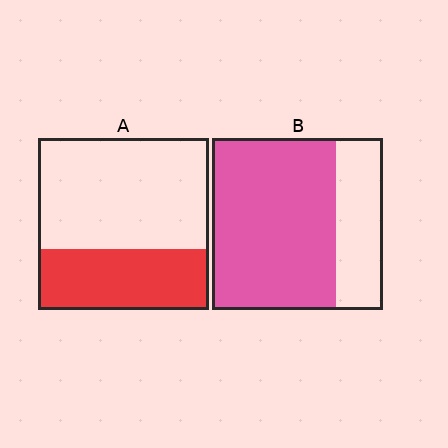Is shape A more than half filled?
No.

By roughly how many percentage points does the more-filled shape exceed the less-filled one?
By roughly 35 percentage points (B over A).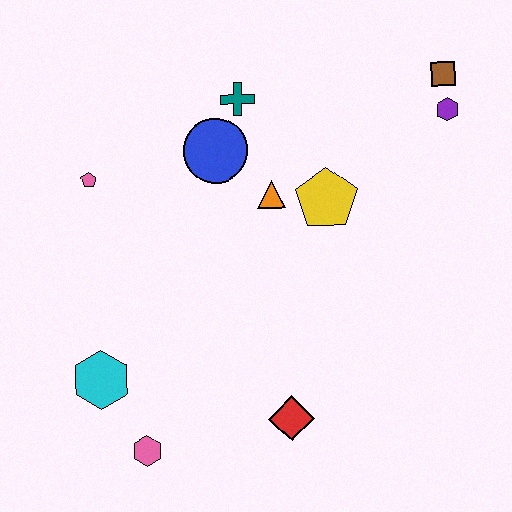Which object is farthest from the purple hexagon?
The pink hexagon is farthest from the purple hexagon.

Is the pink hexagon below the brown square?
Yes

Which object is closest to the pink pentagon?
The blue circle is closest to the pink pentagon.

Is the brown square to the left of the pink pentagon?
No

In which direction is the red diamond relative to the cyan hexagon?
The red diamond is to the right of the cyan hexagon.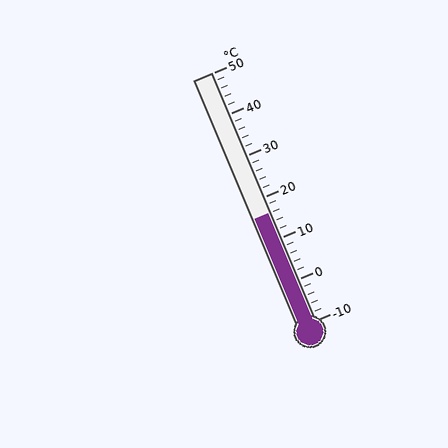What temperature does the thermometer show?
The thermometer shows approximately 16°C.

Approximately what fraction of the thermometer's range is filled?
The thermometer is filled to approximately 45% of its range.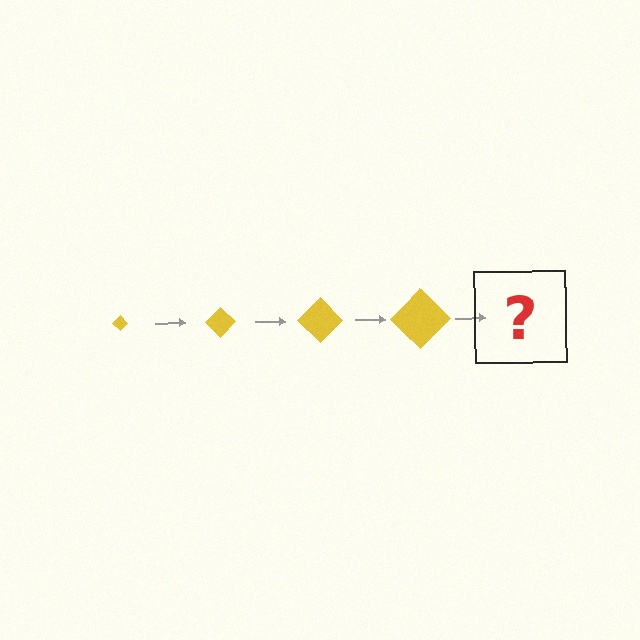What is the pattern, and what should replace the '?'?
The pattern is that the diamond gets progressively larger each step. The '?' should be a yellow diamond, larger than the previous one.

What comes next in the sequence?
The next element should be a yellow diamond, larger than the previous one.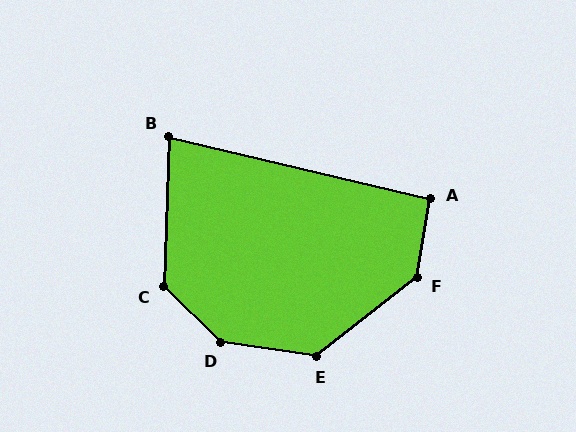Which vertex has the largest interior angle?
D, at approximately 144 degrees.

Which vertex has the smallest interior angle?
B, at approximately 79 degrees.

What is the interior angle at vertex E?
Approximately 134 degrees (obtuse).